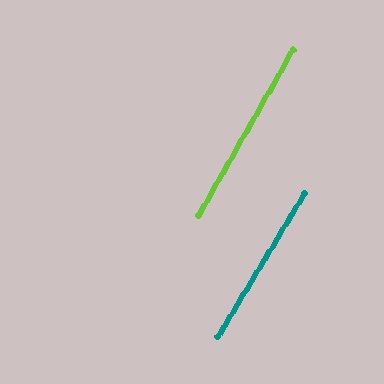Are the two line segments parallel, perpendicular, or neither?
Parallel — their directions differ by only 1.5°.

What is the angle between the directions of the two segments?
Approximately 2 degrees.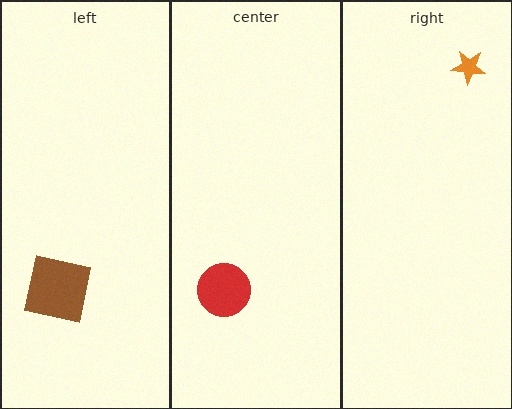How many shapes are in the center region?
1.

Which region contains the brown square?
The left region.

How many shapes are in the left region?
1.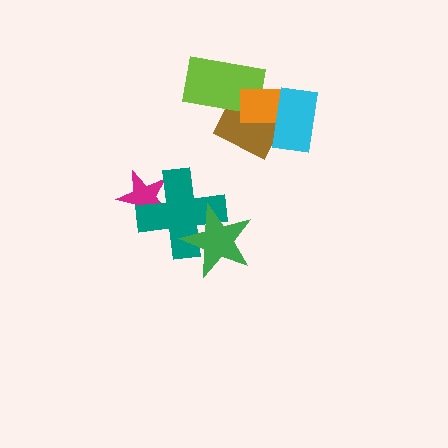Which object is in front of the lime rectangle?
The orange rectangle is in front of the lime rectangle.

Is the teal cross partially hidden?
Yes, it is partially covered by another shape.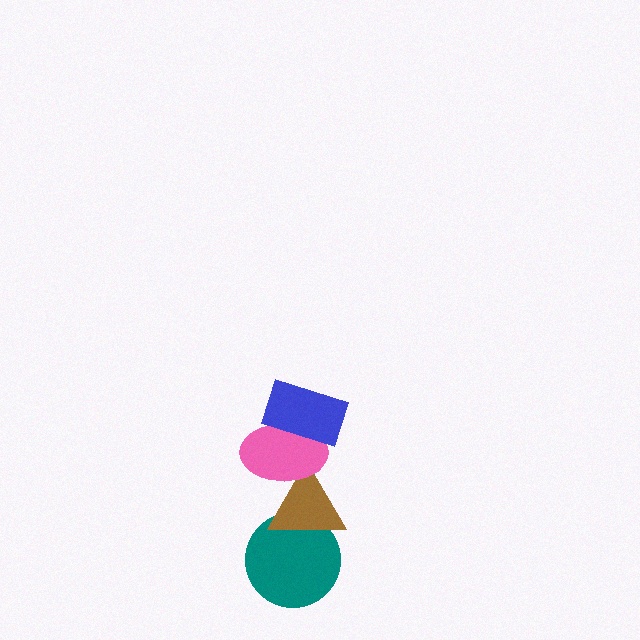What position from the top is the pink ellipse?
The pink ellipse is 2nd from the top.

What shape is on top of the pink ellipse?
The blue rectangle is on top of the pink ellipse.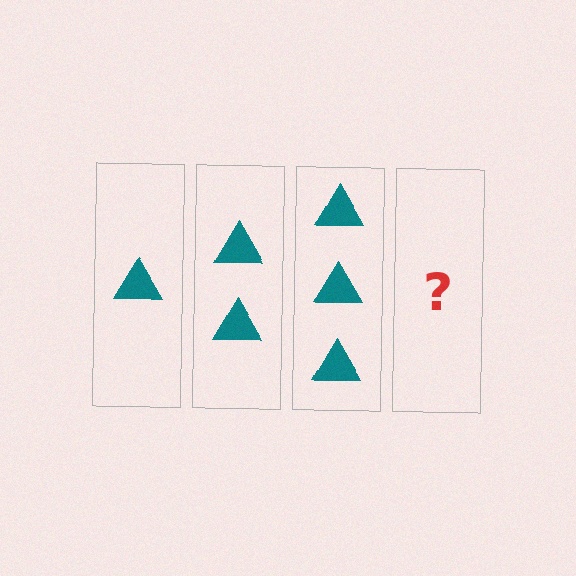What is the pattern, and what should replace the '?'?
The pattern is that each step adds one more triangle. The '?' should be 4 triangles.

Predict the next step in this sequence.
The next step is 4 triangles.